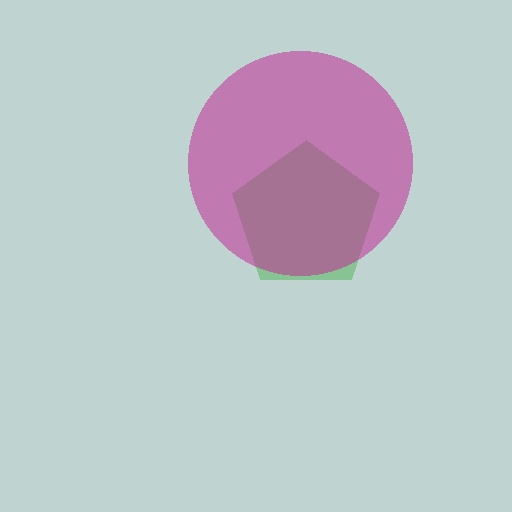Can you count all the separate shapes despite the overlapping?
Yes, there are 2 separate shapes.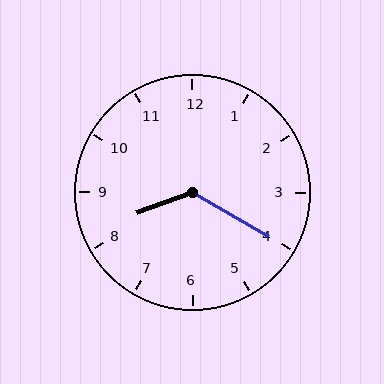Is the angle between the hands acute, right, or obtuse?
It is obtuse.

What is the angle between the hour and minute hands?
Approximately 130 degrees.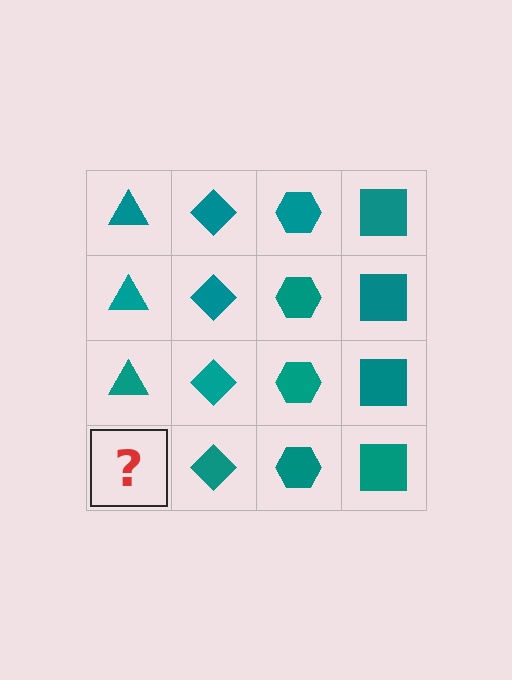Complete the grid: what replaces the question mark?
The question mark should be replaced with a teal triangle.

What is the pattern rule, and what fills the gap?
The rule is that each column has a consistent shape. The gap should be filled with a teal triangle.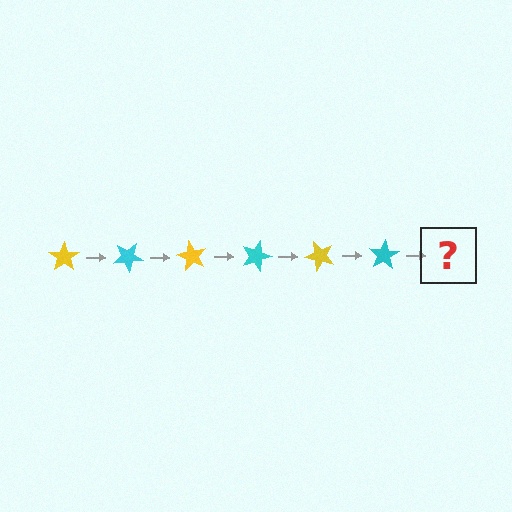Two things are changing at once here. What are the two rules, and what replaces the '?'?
The two rules are that it rotates 30 degrees each step and the color cycles through yellow and cyan. The '?' should be a yellow star, rotated 180 degrees from the start.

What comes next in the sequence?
The next element should be a yellow star, rotated 180 degrees from the start.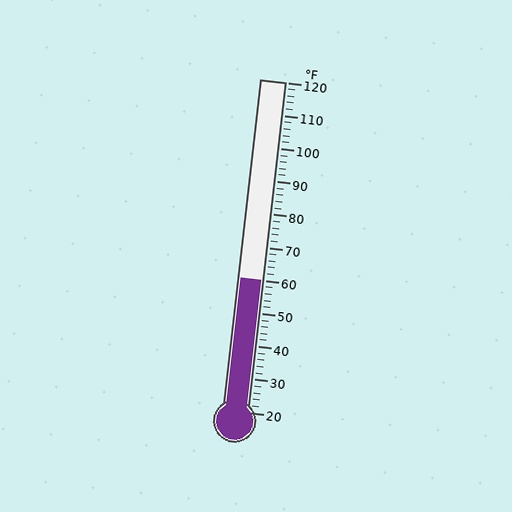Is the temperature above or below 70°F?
The temperature is below 70°F.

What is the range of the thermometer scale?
The thermometer scale ranges from 20°F to 120°F.